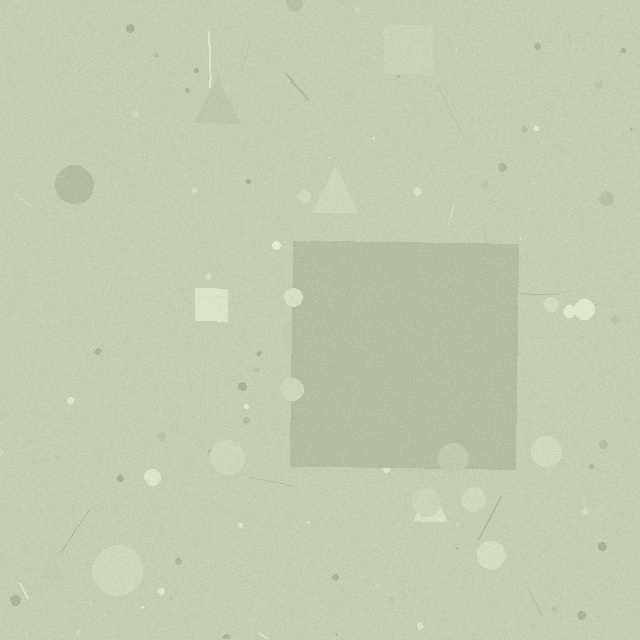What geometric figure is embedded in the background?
A square is embedded in the background.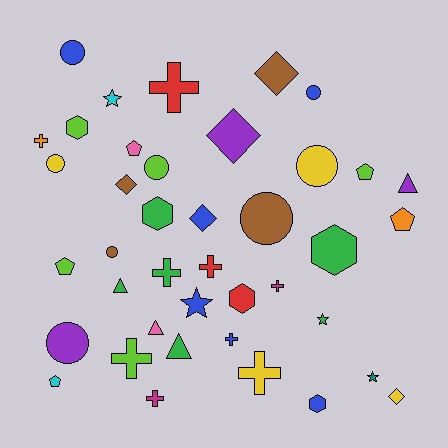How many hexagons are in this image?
There are 5 hexagons.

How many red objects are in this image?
There are 3 red objects.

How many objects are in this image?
There are 40 objects.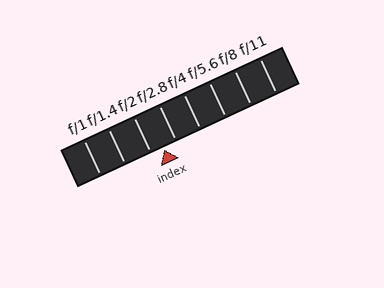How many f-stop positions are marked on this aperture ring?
There are 8 f-stop positions marked.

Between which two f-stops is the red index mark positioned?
The index mark is between f/2 and f/2.8.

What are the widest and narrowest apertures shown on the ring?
The widest aperture shown is f/1 and the narrowest is f/11.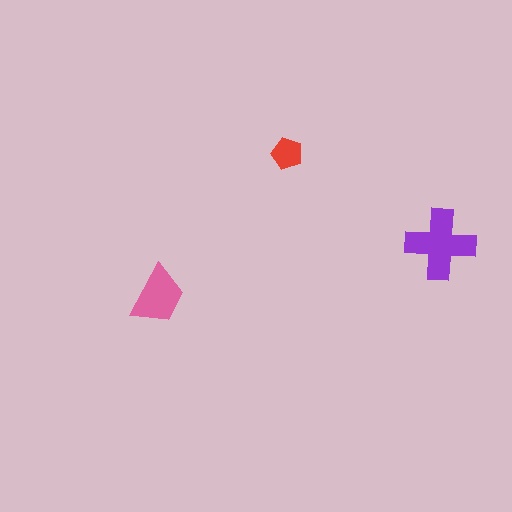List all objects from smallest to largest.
The red pentagon, the pink trapezoid, the purple cross.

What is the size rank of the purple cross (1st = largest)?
1st.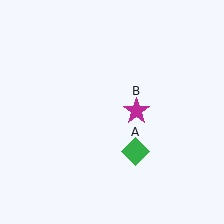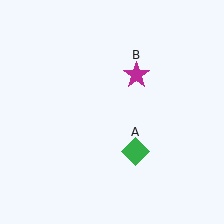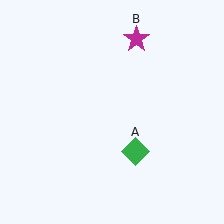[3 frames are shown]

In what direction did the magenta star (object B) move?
The magenta star (object B) moved up.